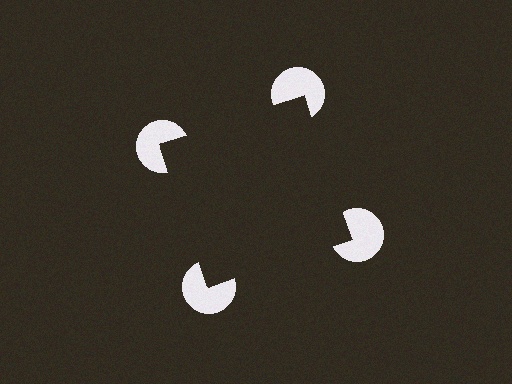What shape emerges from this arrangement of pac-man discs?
An illusory square — its edges are inferred from the aligned wedge cuts in the pac-man discs, not physically drawn.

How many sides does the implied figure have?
4 sides.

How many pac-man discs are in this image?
There are 4 — one at each vertex of the illusory square.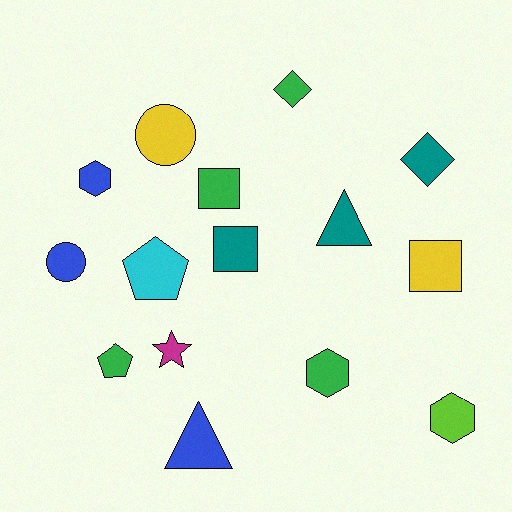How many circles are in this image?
There are 2 circles.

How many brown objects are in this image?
There are no brown objects.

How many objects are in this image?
There are 15 objects.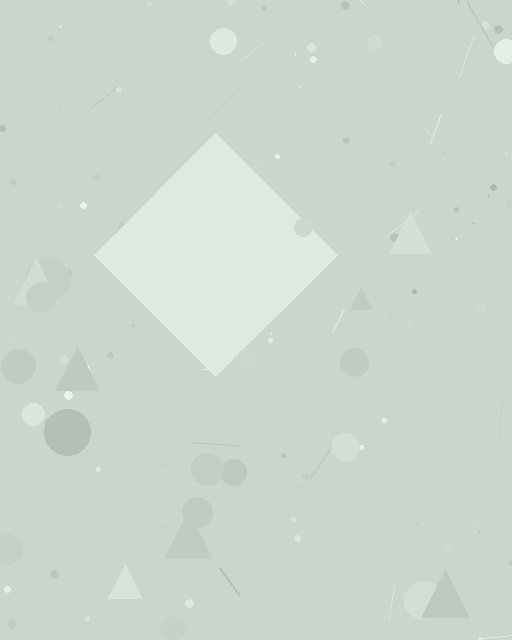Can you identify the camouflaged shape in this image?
The camouflaged shape is a diamond.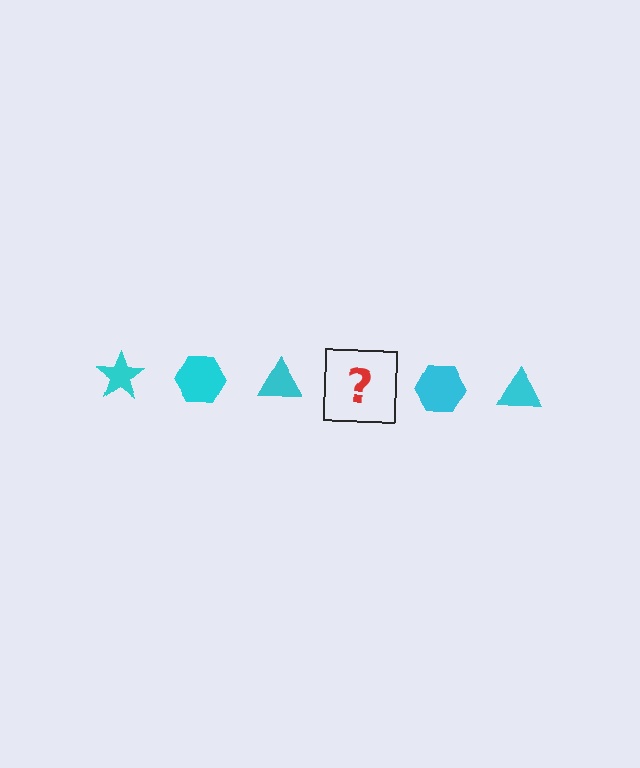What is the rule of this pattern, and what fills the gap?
The rule is that the pattern cycles through star, hexagon, triangle shapes in cyan. The gap should be filled with a cyan star.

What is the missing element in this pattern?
The missing element is a cyan star.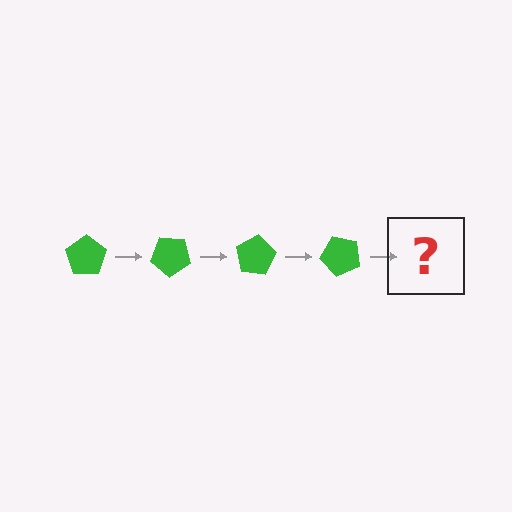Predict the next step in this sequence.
The next step is a green pentagon rotated 160 degrees.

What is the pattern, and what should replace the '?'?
The pattern is that the pentagon rotates 40 degrees each step. The '?' should be a green pentagon rotated 160 degrees.